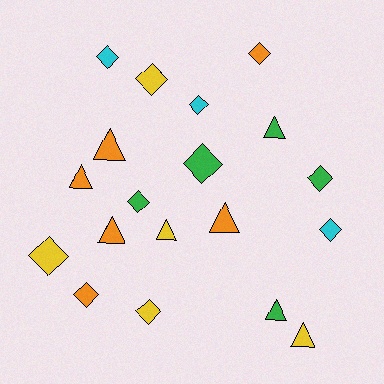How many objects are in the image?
There are 19 objects.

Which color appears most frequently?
Orange, with 6 objects.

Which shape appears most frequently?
Diamond, with 11 objects.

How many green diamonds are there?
There are 3 green diamonds.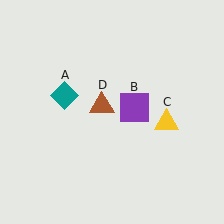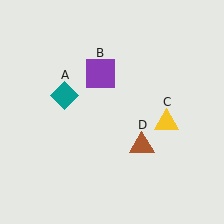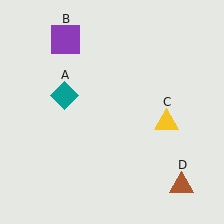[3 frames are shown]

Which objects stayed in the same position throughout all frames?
Teal diamond (object A) and yellow triangle (object C) remained stationary.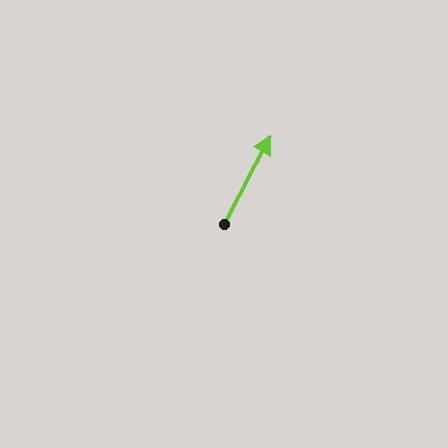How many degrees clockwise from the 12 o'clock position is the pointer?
Approximately 28 degrees.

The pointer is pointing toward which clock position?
Roughly 1 o'clock.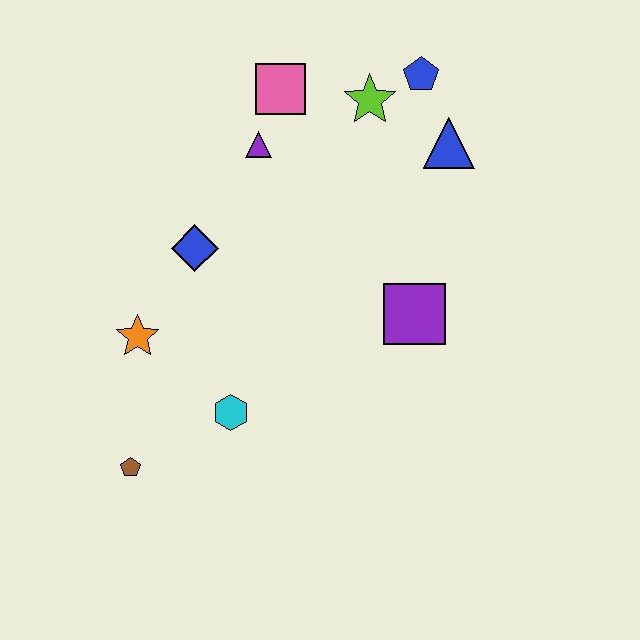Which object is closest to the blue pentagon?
The lime star is closest to the blue pentagon.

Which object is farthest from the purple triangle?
The brown pentagon is farthest from the purple triangle.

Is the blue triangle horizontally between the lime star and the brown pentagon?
No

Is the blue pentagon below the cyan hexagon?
No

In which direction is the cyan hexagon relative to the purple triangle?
The cyan hexagon is below the purple triangle.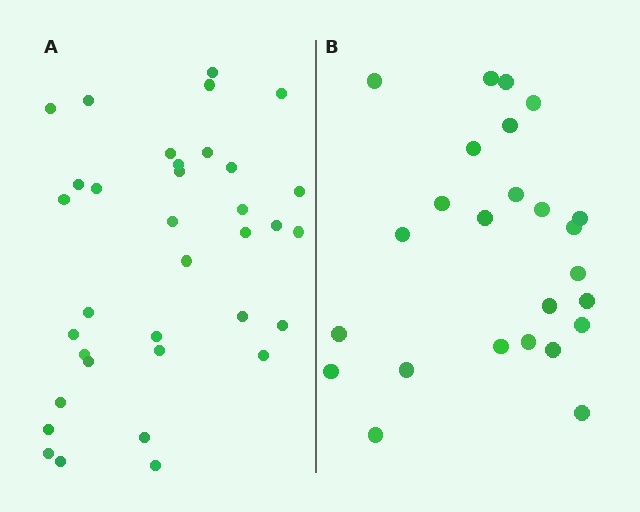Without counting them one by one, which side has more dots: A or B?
Region A (the left region) has more dots.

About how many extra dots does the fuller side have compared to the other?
Region A has roughly 10 or so more dots than region B.